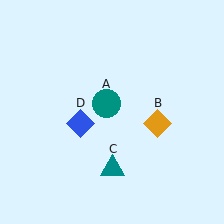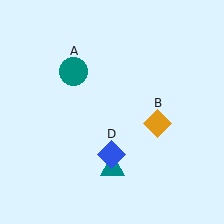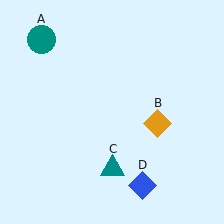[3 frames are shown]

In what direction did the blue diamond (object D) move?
The blue diamond (object D) moved down and to the right.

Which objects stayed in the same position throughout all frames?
Orange diamond (object B) and teal triangle (object C) remained stationary.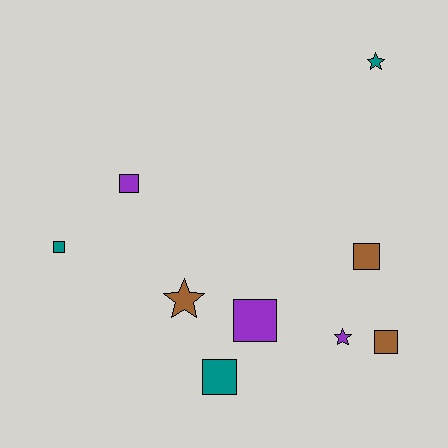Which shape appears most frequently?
Square, with 6 objects.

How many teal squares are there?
There are 2 teal squares.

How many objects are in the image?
There are 9 objects.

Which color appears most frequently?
Teal, with 3 objects.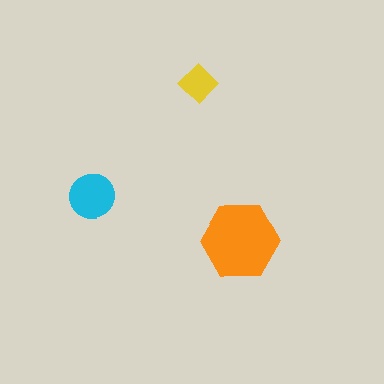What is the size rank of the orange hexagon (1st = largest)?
1st.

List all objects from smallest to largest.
The yellow diamond, the cyan circle, the orange hexagon.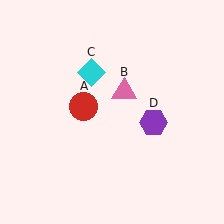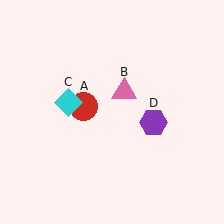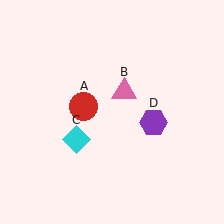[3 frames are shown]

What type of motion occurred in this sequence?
The cyan diamond (object C) rotated counterclockwise around the center of the scene.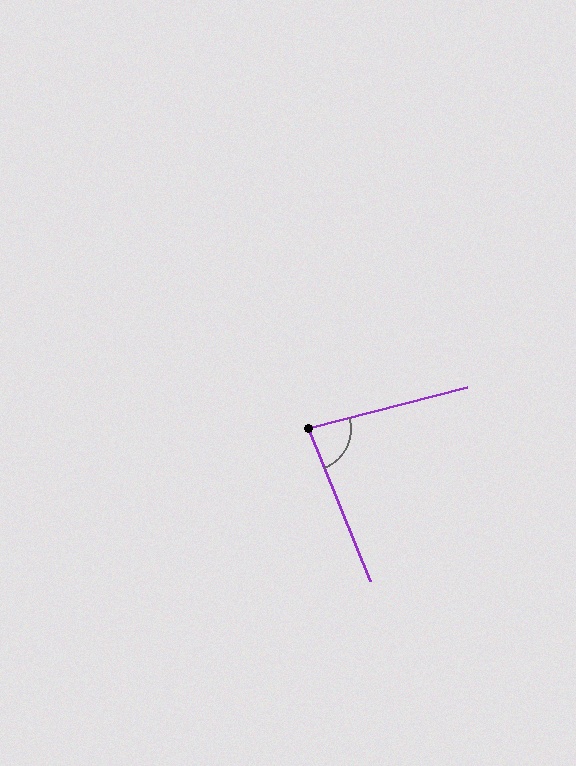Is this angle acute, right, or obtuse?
It is acute.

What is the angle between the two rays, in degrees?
Approximately 83 degrees.